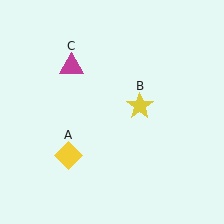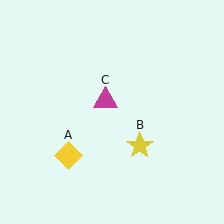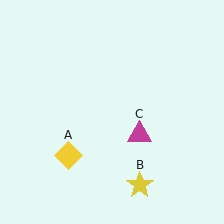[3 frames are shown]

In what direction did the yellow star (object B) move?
The yellow star (object B) moved down.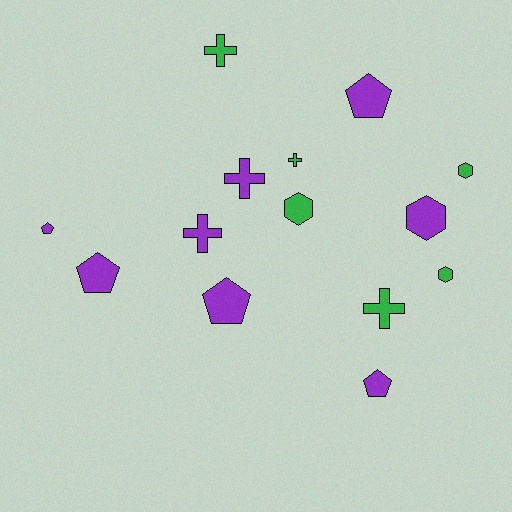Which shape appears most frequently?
Cross, with 5 objects.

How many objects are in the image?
There are 14 objects.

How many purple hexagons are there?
There is 1 purple hexagon.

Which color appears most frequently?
Purple, with 8 objects.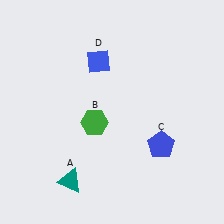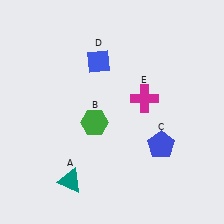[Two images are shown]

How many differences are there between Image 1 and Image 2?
There is 1 difference between the two images.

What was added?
A magenta cross (E) was added in Image 2.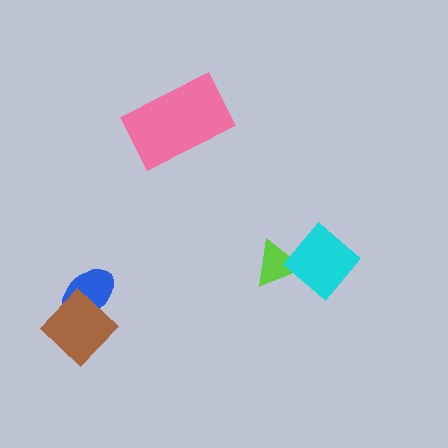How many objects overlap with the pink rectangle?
0 objects overlap with the pink rectangle.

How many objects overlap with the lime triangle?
1 object overlaps with the lime triangle.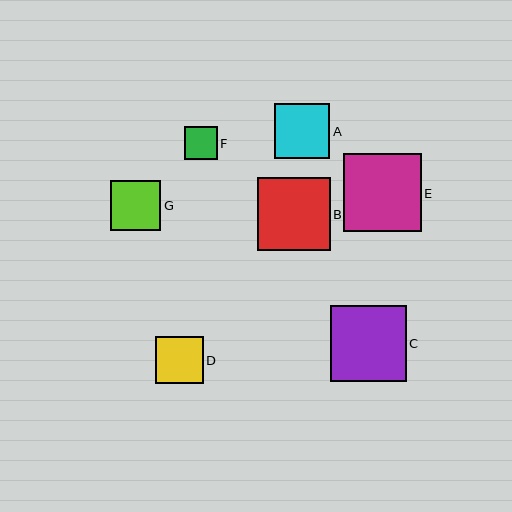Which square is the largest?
Square E is the largest with a size of approximately 78 pixels.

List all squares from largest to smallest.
From largest to smallest: E, C, B, A, G, D, F.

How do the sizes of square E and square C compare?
Square E and square C are approximately the same size.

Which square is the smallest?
Square F is the smallest with a size of approximately 32 pixels.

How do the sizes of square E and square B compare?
Square E and square B are approximately the same size.